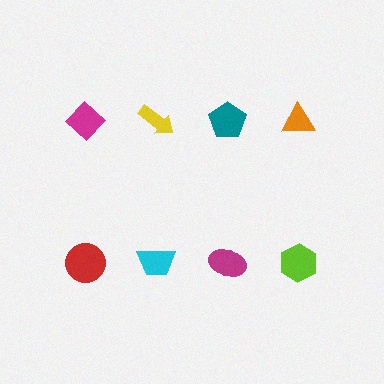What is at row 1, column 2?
A yellow arrow.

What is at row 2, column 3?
A magenta ellipse.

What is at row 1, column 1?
A magenta diamond.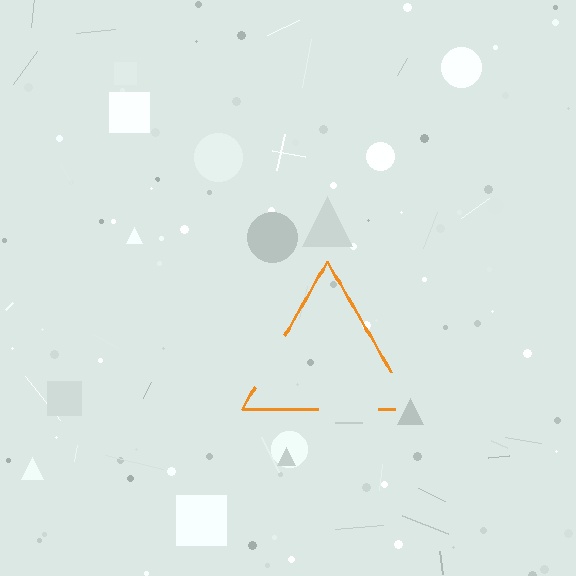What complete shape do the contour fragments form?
The contour fragments form a triangle.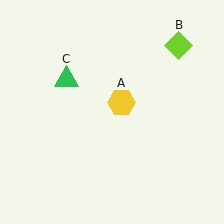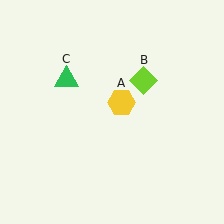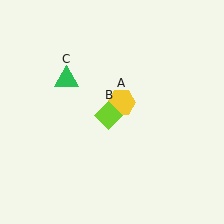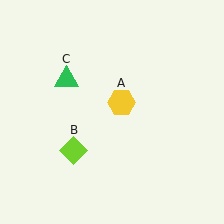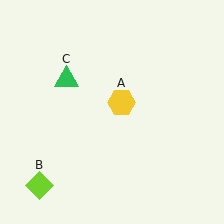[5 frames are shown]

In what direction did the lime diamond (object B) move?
The lime diamond (object B) moved down and to the left.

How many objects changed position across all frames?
1 object changed position: lime diamond (object B).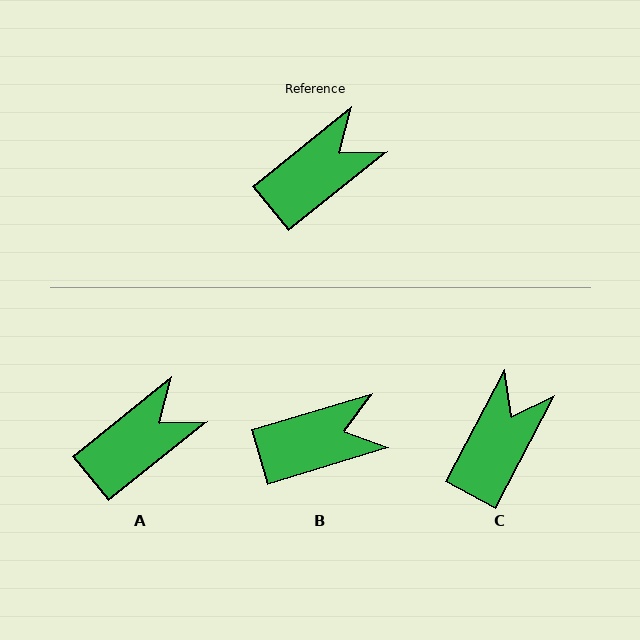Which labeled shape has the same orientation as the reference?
A.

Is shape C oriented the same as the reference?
No, it is off by about 24 degrees.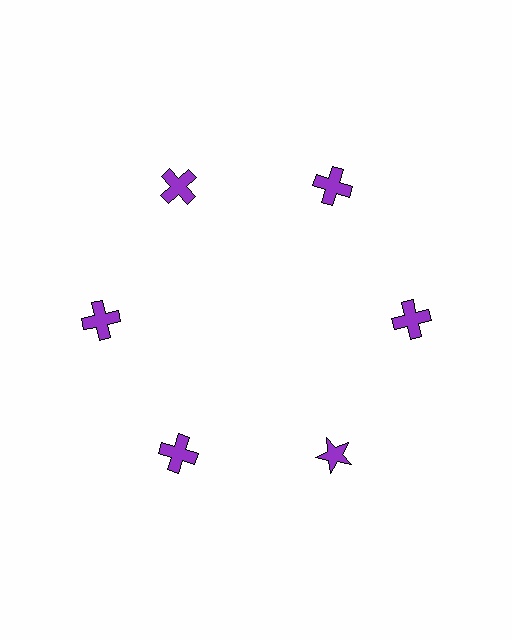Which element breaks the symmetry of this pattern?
The purple star at roughly the 5 o'clock position breaks the symmetry. All other shapes are purple crosses.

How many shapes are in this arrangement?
There are 6 shapes arranged in a ring pattern.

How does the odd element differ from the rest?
It has a different shape: star instead of cross.